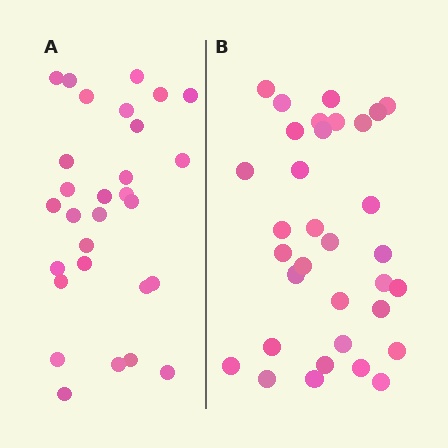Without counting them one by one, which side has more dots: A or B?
Region B (the right region) has more dots.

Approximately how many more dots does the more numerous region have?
Region B has about 4 more dots than region A.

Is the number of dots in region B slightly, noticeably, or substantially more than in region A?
Region B has only slightly more — the two regions are fairly close. The ratio is roughly 1.1 to 1.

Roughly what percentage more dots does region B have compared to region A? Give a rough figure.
About 15% more.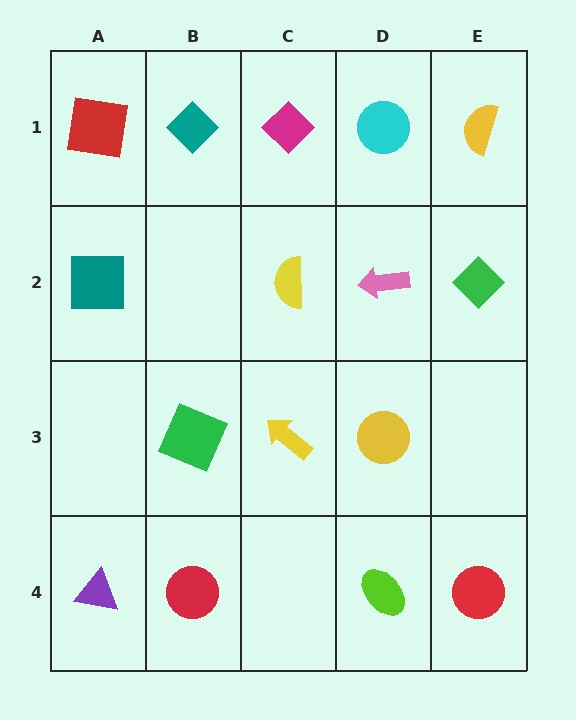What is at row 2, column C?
A yellow semicircle.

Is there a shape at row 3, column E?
No, that cell is empty.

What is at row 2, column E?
A green diamond.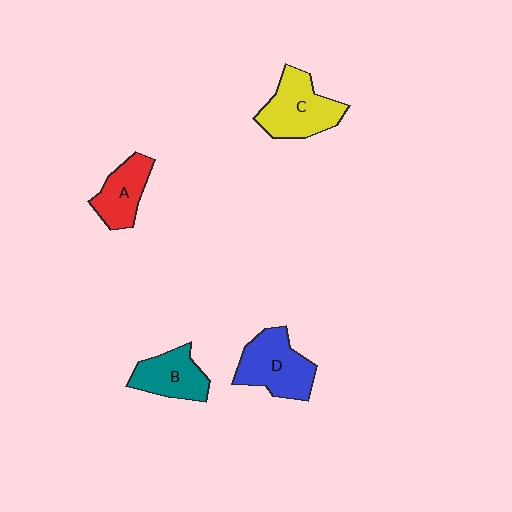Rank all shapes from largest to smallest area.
From largest to smallest: C (yellow), D (blue), B (teal), A (red).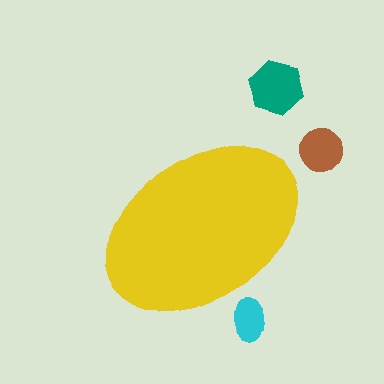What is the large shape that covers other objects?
A yellow ellipse.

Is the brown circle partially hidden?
No, the brown circle is fully visible.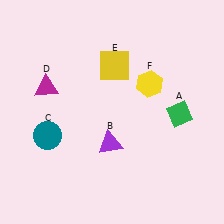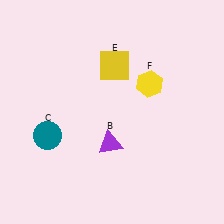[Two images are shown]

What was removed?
The magenta triangle (D), the green diamond (A) were removed in Image 2.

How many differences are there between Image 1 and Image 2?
There are 2 differences between the two images.